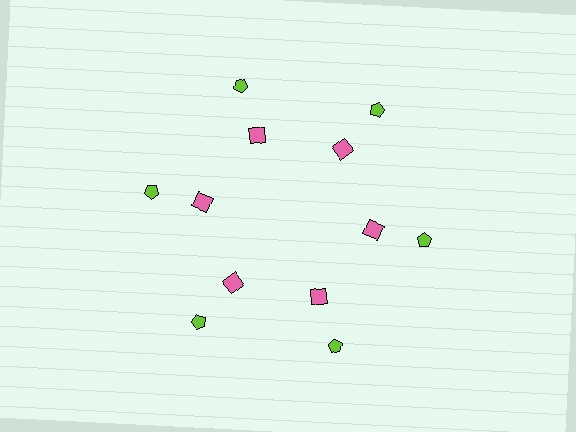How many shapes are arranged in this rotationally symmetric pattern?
There are 12 shapes, arranged in 6 groups of 2.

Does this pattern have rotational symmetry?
Yes, this pattern has 6-fold rotational symmetry. It looks the same after rotating 60 degrees around the center.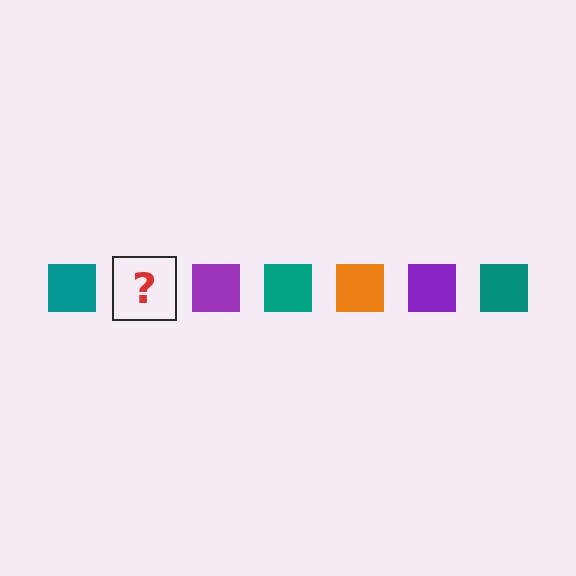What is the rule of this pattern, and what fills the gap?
The rule is that the pattern cycles through teal, orange, purple squares. The gap should be filled with an orange square.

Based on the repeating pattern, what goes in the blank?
The blank should be an orange square.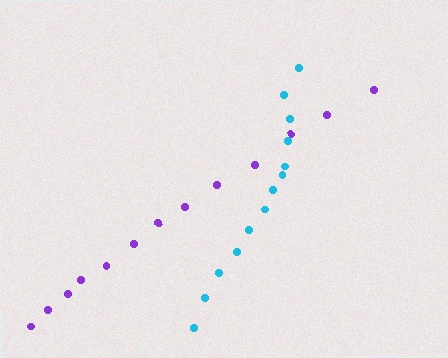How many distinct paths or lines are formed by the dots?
There are 2 distinct paths.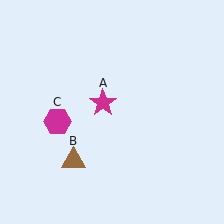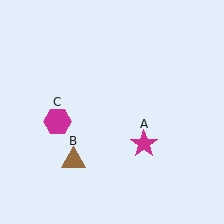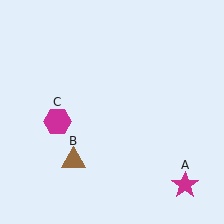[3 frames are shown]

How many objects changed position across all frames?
1 object changed position: magenta star (object A).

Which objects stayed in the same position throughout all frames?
Brown triangle (object B) and magenta hexagon (object C) remained stationary.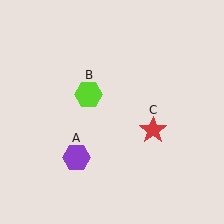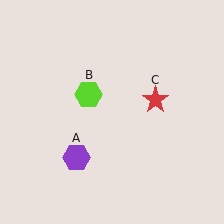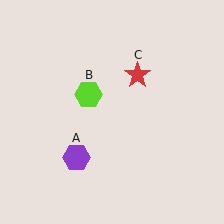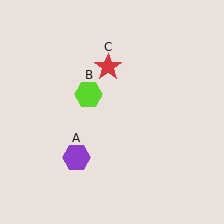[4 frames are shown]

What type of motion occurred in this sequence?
The red star (object C) rotated counterclockwise around the center of the scene.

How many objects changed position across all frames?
1 object changed position: red star (object C).